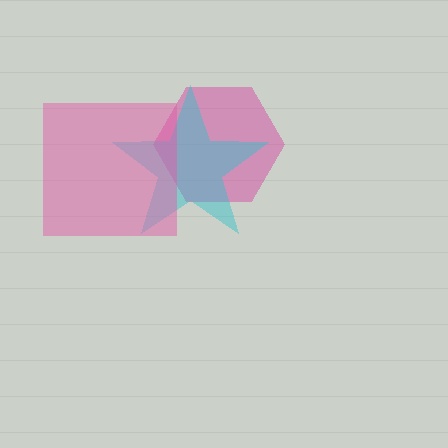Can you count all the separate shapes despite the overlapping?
Yes, there are 3 separate shapes.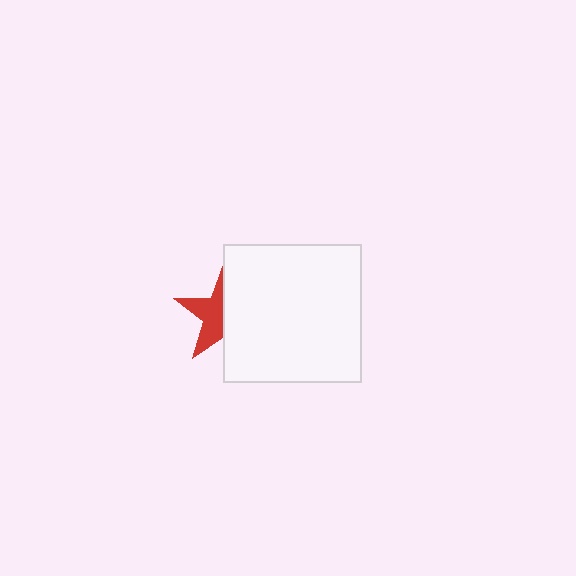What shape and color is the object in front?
The object in front is a white square.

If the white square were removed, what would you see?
You would see the complete red star.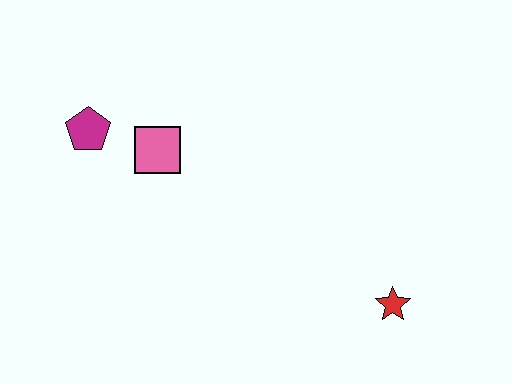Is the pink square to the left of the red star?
Yes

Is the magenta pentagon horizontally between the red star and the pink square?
No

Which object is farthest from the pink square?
The red star is farthest from the pink square.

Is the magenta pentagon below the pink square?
No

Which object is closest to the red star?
The pink square is closest to the red star.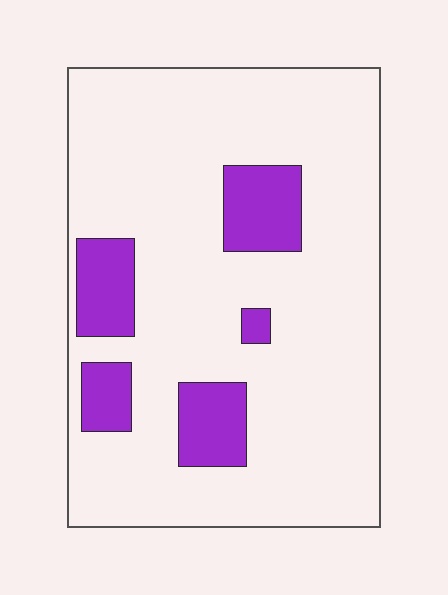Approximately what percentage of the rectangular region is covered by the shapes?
Approximately 15%.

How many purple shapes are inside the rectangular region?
5.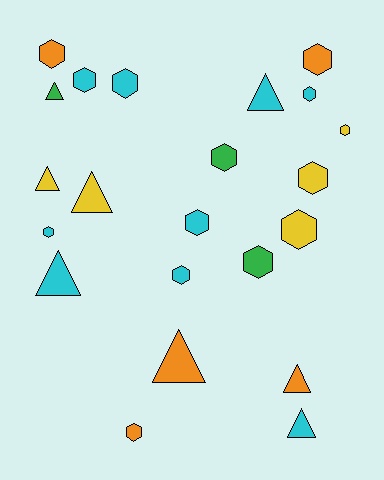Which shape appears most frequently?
Hexagon, with 14 objects.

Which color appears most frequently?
Cyan, with 9 objects.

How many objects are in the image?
There are 22 objects.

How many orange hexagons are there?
There are 3 orange hexagons.